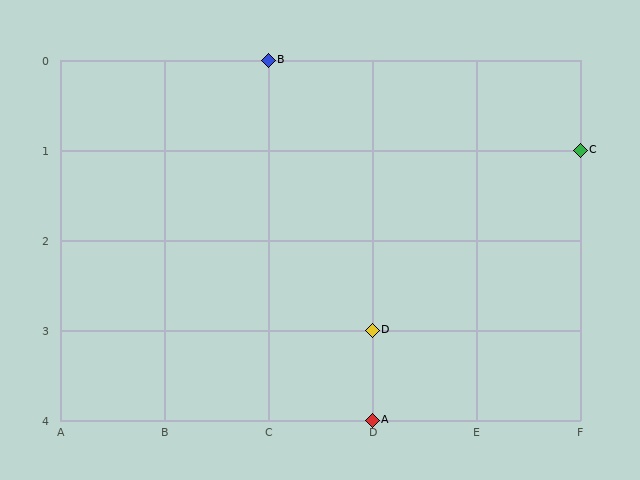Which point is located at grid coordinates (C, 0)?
Point B is at (C, 0).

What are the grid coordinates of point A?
Point A is at grid coordinates (D, 4).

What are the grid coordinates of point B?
Point B is at grid coordinates (C, 0).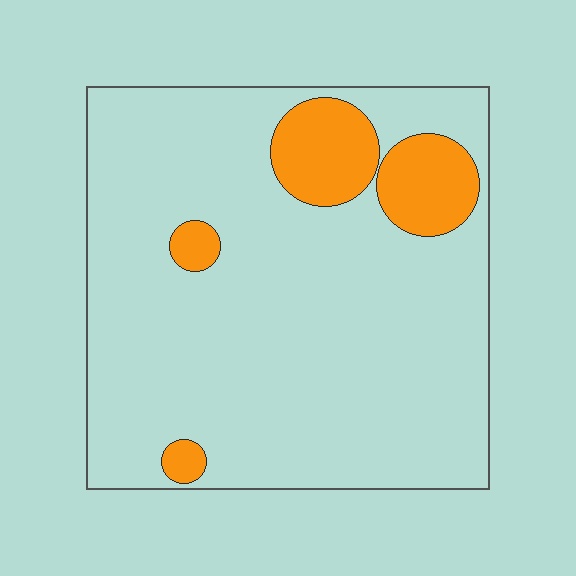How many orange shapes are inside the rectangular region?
4.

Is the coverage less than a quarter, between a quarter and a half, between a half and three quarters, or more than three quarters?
Less than a quarter.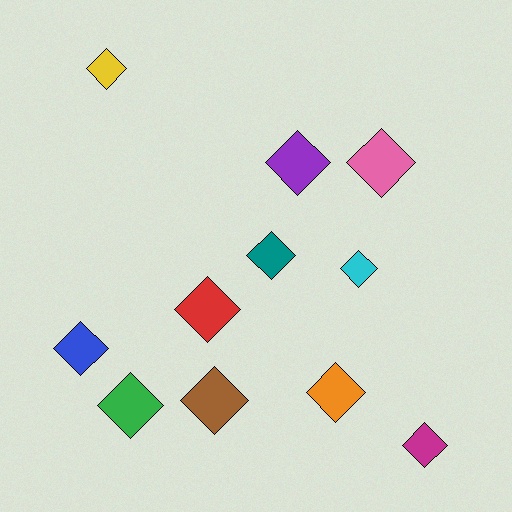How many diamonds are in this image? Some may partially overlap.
There are 11 diamonds.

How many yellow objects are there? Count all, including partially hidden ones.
There is 1 yellow object.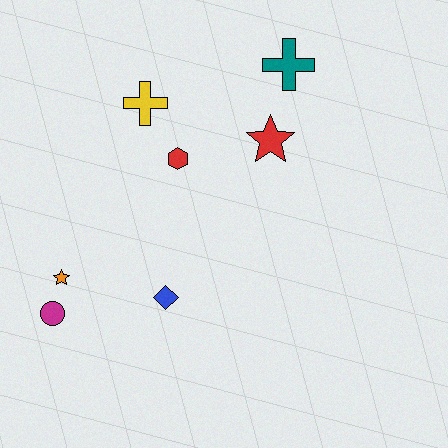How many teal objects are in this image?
There is 1 teal object.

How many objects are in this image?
There are 7 objects.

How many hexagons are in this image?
There is 1 hexagon.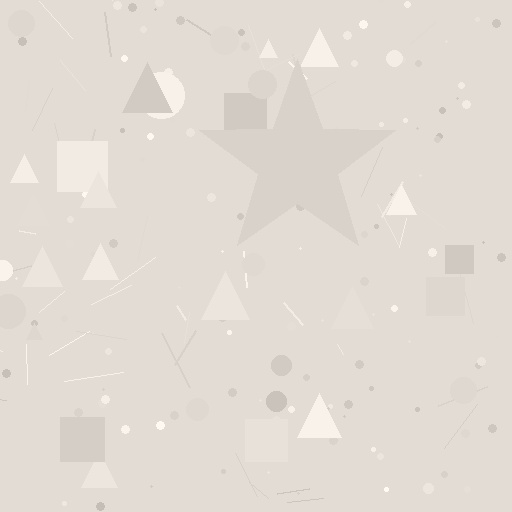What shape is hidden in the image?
A star is hidden in the image.